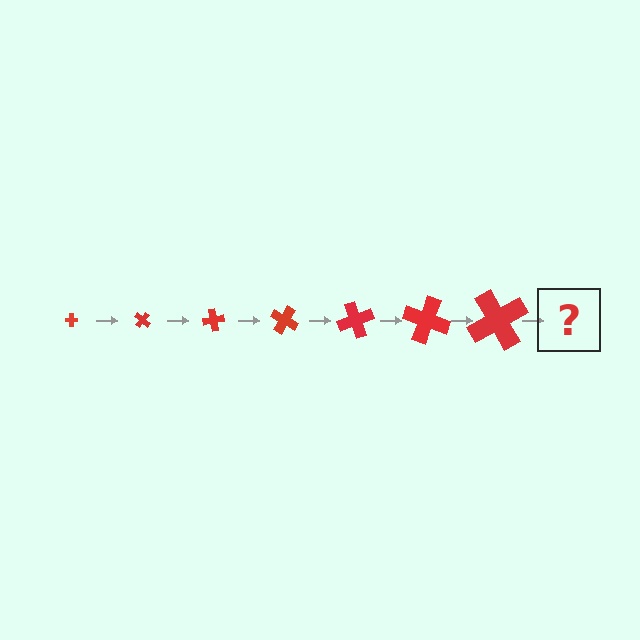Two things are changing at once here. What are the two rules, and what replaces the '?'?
The two rules are that the cross grows larger each step and it rotates 40 degrees each step. The '?' should be a cross, larger than the previous one and rotated 280 degrees from the start.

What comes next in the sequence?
The next element should be a cross, larger than the previous one and rotated 280 degrees from the start.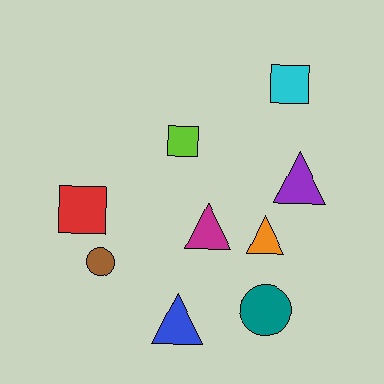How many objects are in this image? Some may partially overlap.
There are 9 objects.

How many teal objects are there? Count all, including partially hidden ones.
There is 1 teal object.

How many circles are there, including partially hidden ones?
There are 2 circles.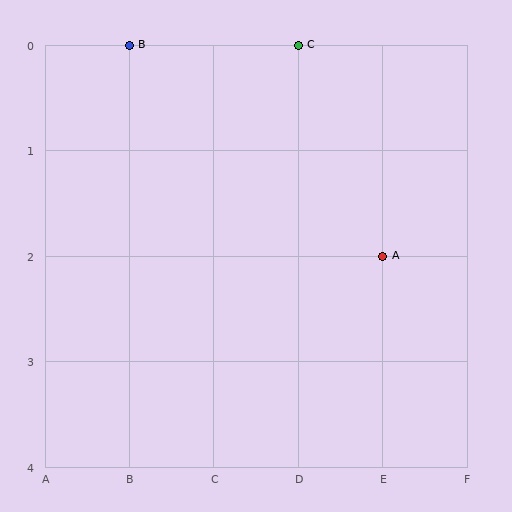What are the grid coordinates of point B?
Point B is at grid coordinates (B, 0).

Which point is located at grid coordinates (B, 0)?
Point B is at (B, 0).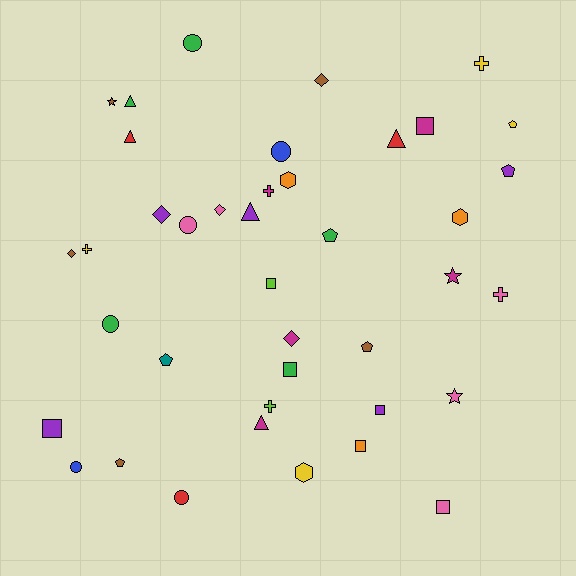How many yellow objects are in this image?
There are 4 yellow objects.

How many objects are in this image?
There are 40 objects.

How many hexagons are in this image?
There are 3 hexagons.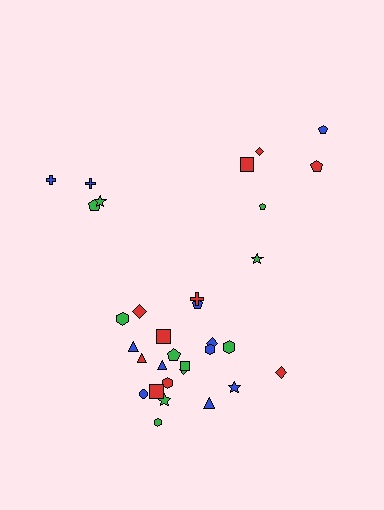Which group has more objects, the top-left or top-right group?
The top-right group.